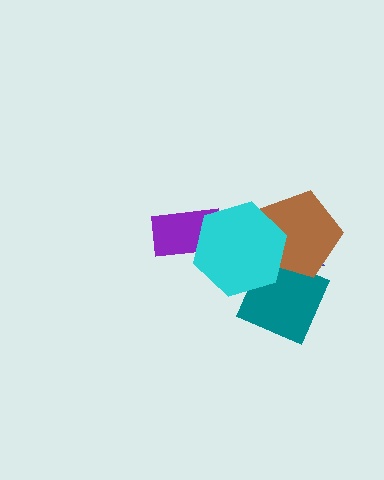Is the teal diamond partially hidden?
Yes, it is partially covered by another shape.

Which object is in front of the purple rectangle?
The cyan hexagon is in front of the purple rectangle.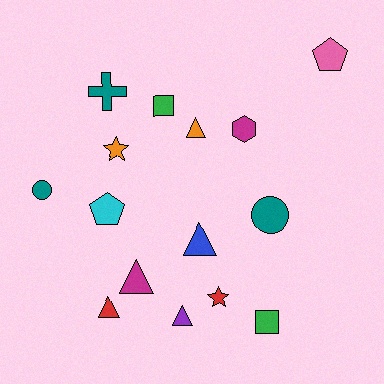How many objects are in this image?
There are 15 objects.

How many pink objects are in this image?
There is 1 pink object.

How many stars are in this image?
There are 2 stars.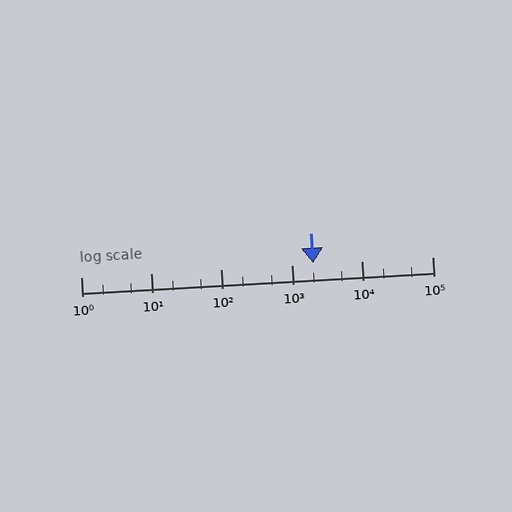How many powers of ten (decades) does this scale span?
The scale spans 5 decades, from 1 to 100000.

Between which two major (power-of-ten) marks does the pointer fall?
The pointer is between 1000 and 10000.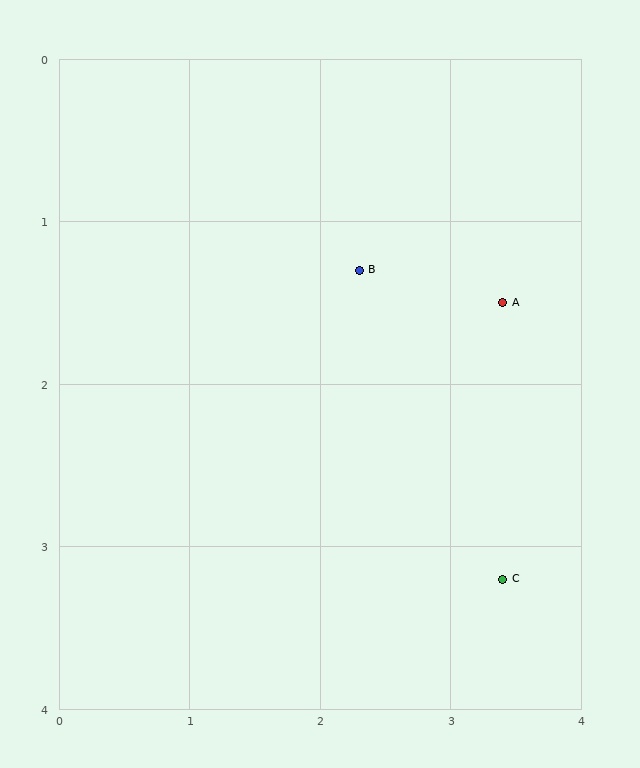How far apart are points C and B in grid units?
Points C and B are about 2.2 grid units apart.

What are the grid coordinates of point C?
Point C is at approximately (3.4, 3.2).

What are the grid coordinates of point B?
Point B is at approximately (2.3, 1.3).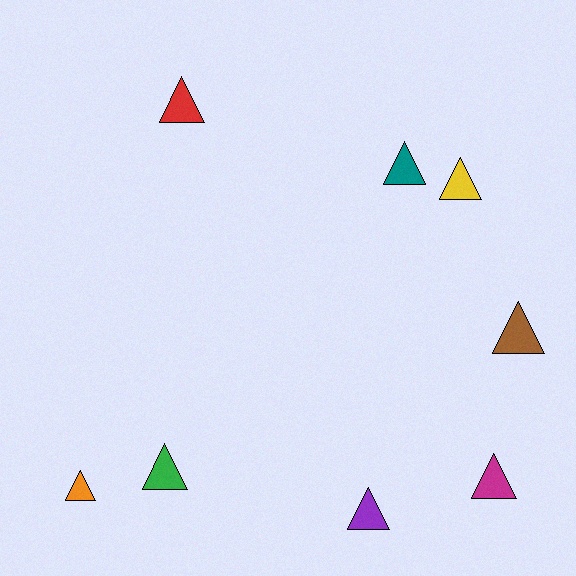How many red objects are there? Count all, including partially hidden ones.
There is 1 red object.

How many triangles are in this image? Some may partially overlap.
There are 8 triangles.